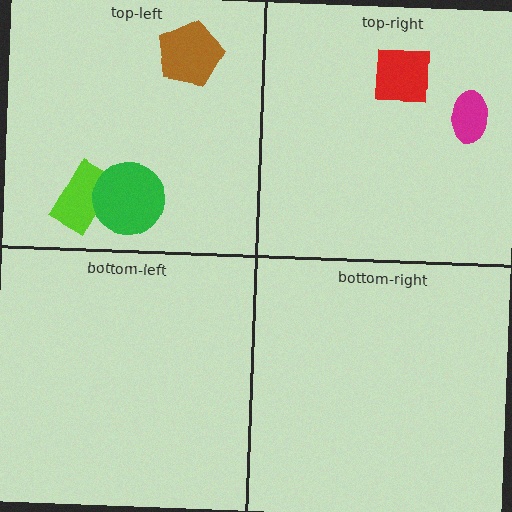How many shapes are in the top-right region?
2.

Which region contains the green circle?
The top-left region.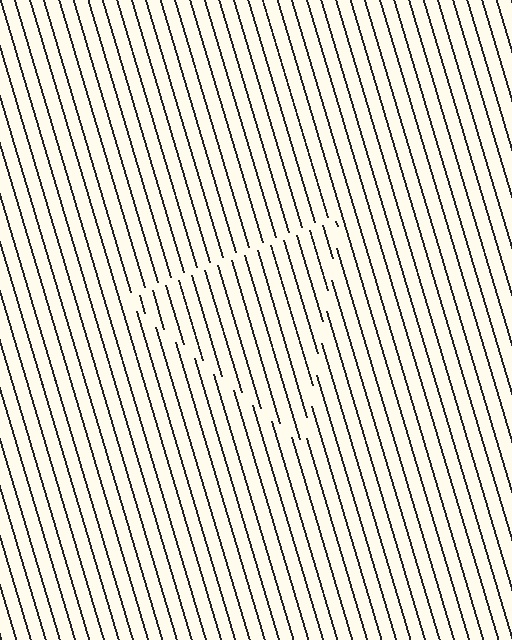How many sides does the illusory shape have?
3 sides — the line-ends trace a triangle.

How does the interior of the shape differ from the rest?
The interior of the shape contains the same grating, shifted by half a period — the contour is defined by the phase discontinuity where line-ends from the inner and outer gratings abut.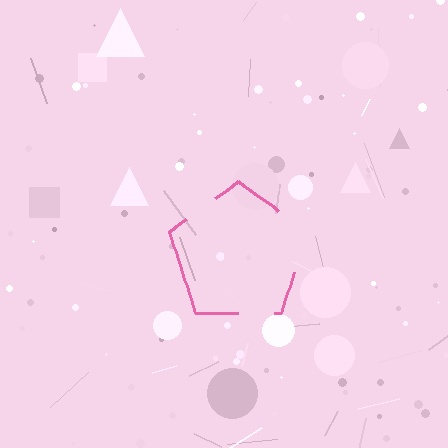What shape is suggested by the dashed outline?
The dashed outline suggests a pentagon.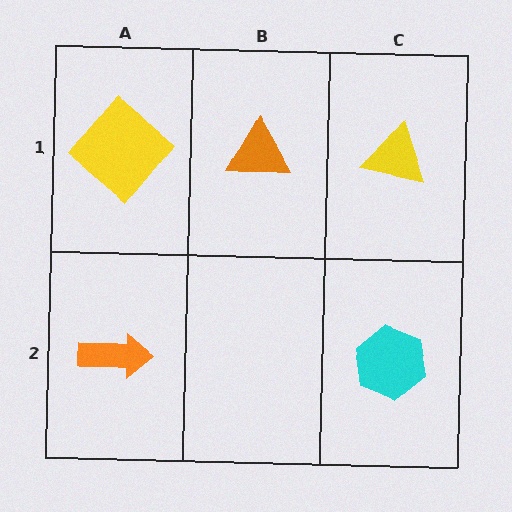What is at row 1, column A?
A yellow diamond.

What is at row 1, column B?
An orange triangle.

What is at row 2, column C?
A cyan hexagon.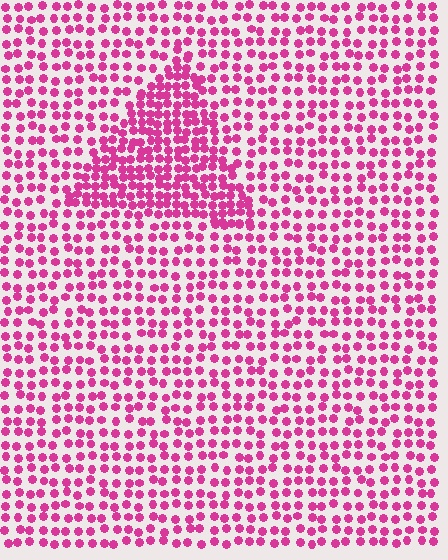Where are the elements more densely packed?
The elements are more densely packed inside the triangle boundary.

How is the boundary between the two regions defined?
The boundary is defined by a change in element density (approximately 1.8x ratio). All elements are the same color, size, and shape.